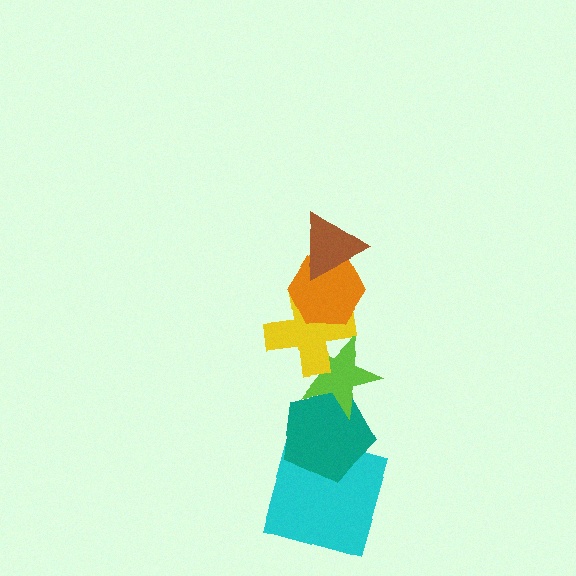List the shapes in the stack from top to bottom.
From top to bottom: the brown triangle, the orange hexagon, the yellow cross, the lime star, the teal pentagon, the cyan square.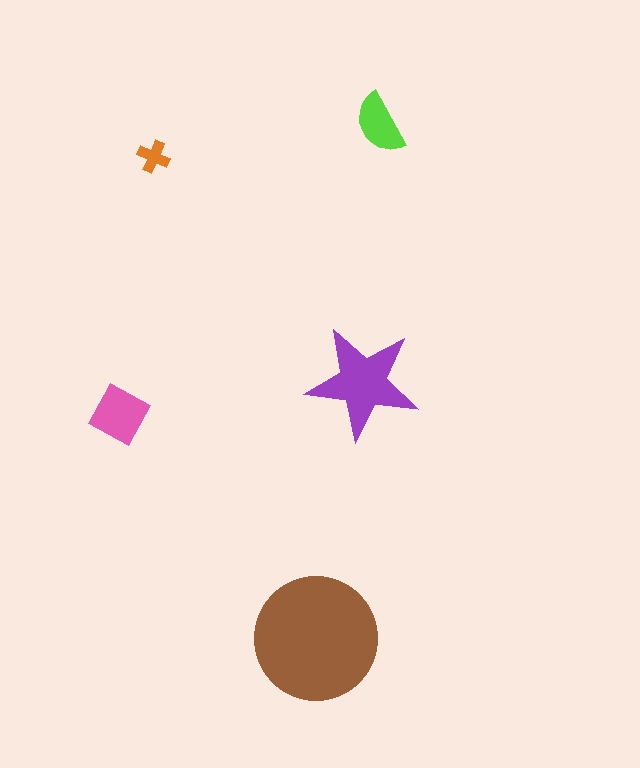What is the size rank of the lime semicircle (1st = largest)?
4th.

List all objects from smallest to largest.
The orange cross, the lime semicircle, the pink diamond, the purple star, the brown circle.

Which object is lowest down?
The brown circle is bottommost.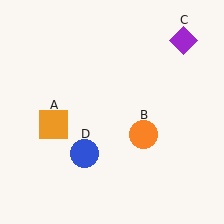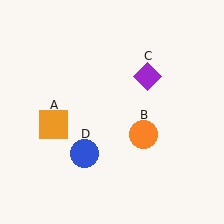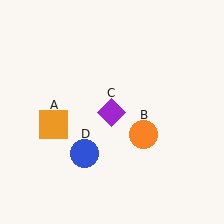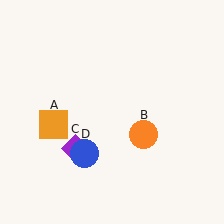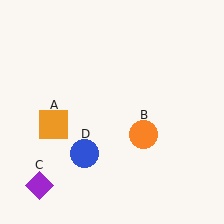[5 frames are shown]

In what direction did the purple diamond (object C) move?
The purple diamond (object C) moved down and to the left.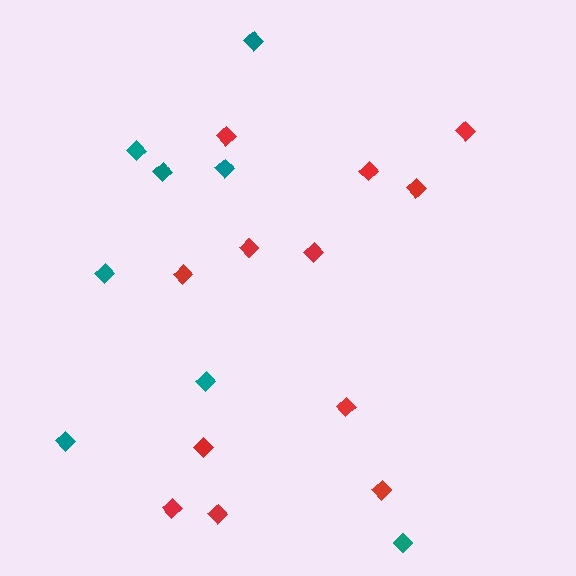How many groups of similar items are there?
There are 2 groups: one group of teal diamonds (8) and one group of red diamonds (12).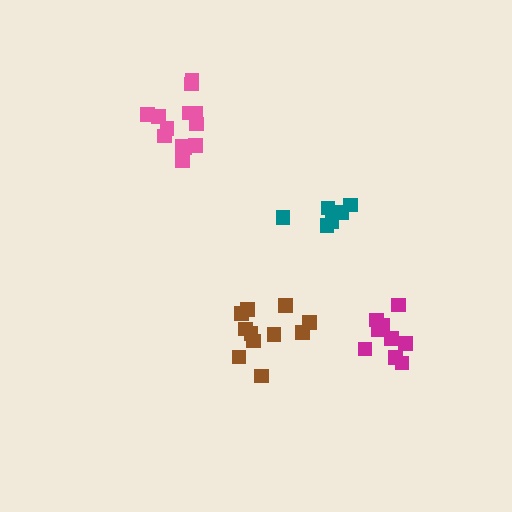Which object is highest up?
The pink cluster is topmost.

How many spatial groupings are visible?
There are 4 spatial groupings.